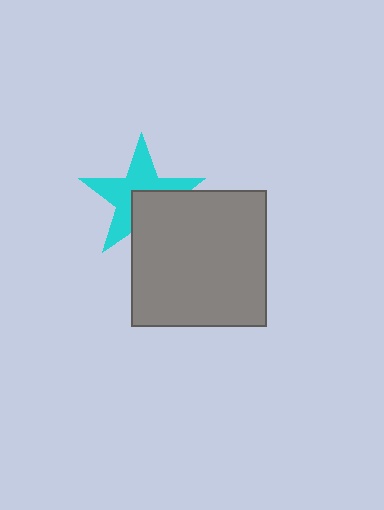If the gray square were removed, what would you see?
You would see the complete cyan star.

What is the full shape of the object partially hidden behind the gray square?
The partially hidden object is a cyan star.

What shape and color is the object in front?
The object in front is a gray square.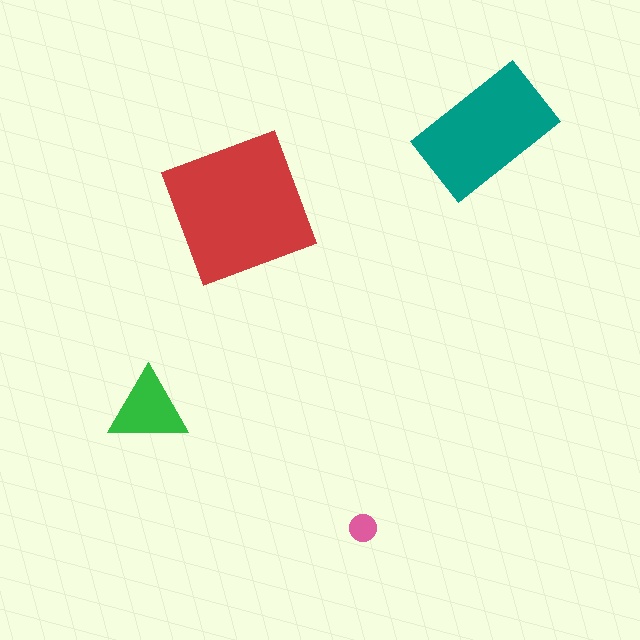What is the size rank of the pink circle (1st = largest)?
4th.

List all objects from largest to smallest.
The red square, the teal rectangle, the green triangle, the pink circle.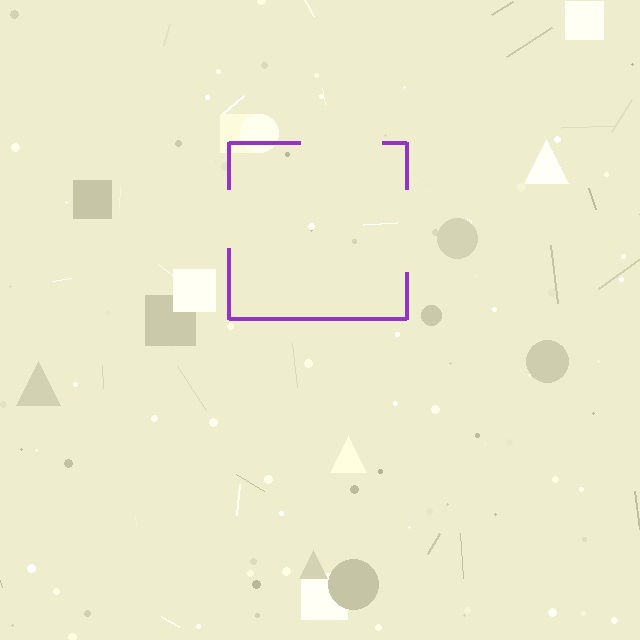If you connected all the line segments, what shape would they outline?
They would outline a square.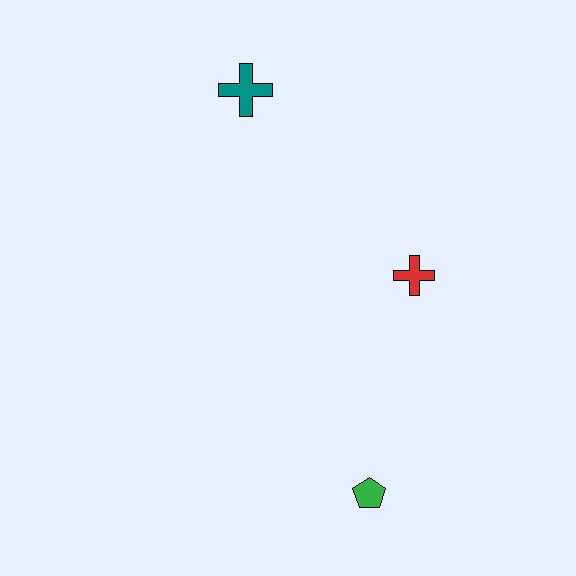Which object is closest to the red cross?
The green pentagon is closest to the red cross.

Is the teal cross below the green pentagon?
No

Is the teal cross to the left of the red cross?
Yes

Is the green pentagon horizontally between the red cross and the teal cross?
Yes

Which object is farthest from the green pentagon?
The teal cross is farthest from the green pentagon.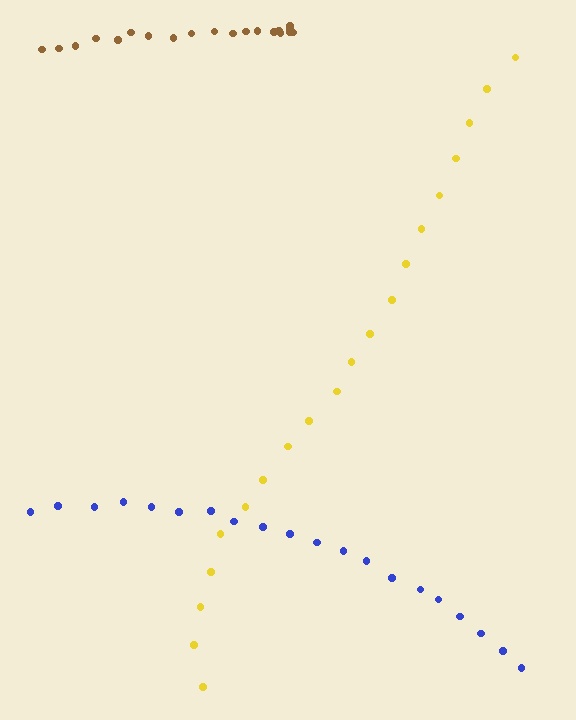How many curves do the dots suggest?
There are 3 distinct paths.